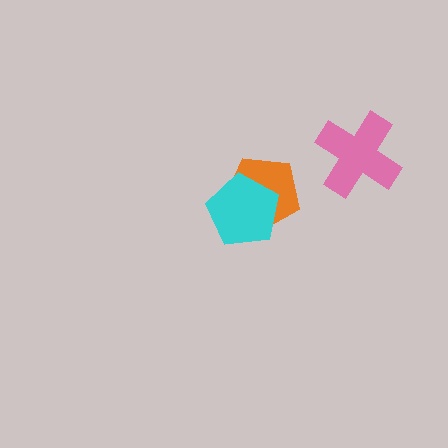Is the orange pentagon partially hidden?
Yes, it is partially covered by another shape.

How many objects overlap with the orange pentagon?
1 object overlaps with the orange pentagon.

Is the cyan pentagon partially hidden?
No, no other shape covers it.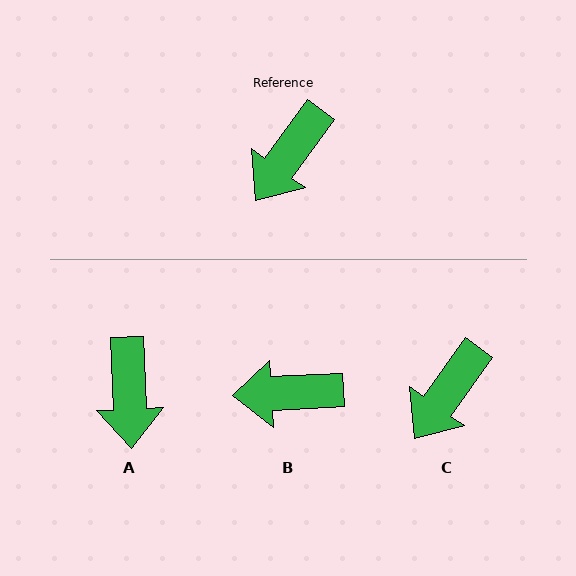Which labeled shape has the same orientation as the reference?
C.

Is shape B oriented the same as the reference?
No, it is off by about 51 degrees.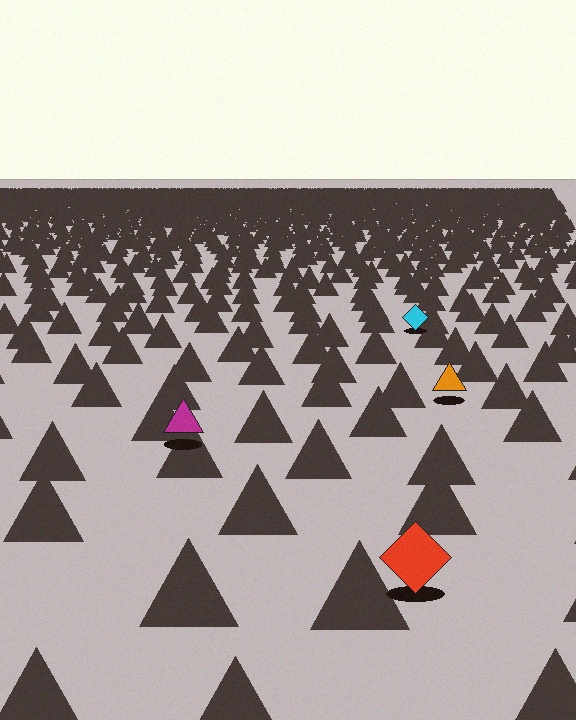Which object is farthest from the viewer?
The cyan diamond is farthest from the viewer. It appears smaller and the ground texture around it is denser.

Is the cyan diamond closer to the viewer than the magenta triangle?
No. The magenta triangle is closer — you can tell from the texture gradient: the ground texture is coarser near it.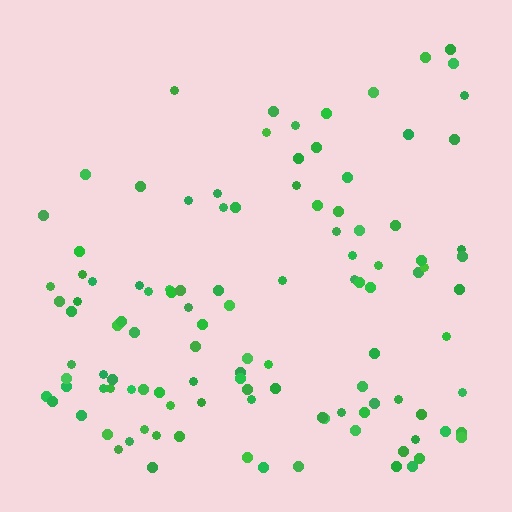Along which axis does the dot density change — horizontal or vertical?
Vertical.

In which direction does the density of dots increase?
From top to bottom, with the bottom side densest.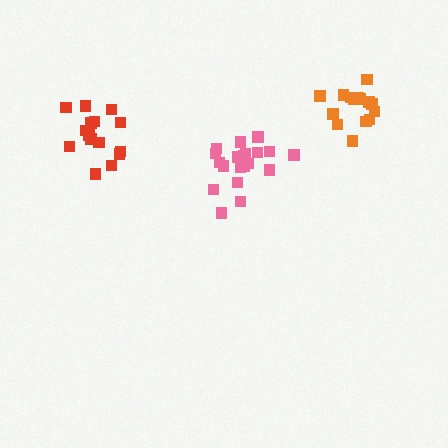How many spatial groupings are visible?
There are 3 spatial groupings.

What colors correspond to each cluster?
The clusters are colored: pink, red, orange.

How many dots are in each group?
Group 1: 20 dots, Group 2: 15 dots, Group 3: 15 dots (50 total).